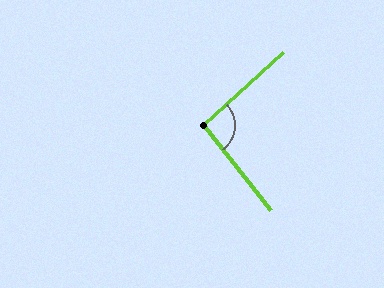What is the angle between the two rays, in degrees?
Approximately 95 degrees.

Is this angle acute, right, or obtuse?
It is approximately a right angle.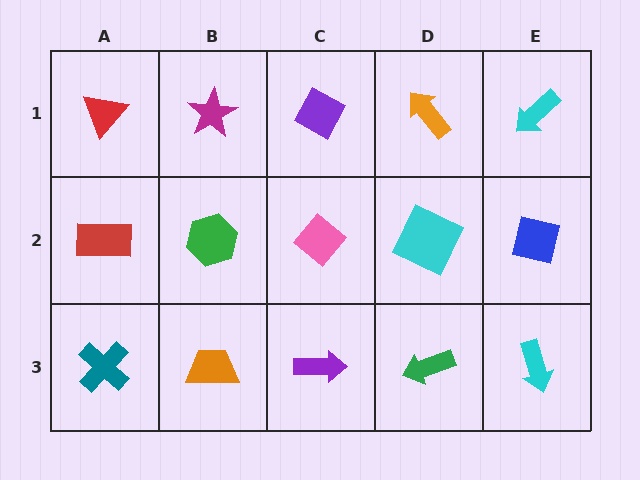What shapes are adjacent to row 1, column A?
A red rectangle (row 2, column A), a magenta star (row 1, column B).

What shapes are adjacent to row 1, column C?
A pink diamond (row 2, column C), a magenta star (row 1, column B), an orange arrow (row 1, column D).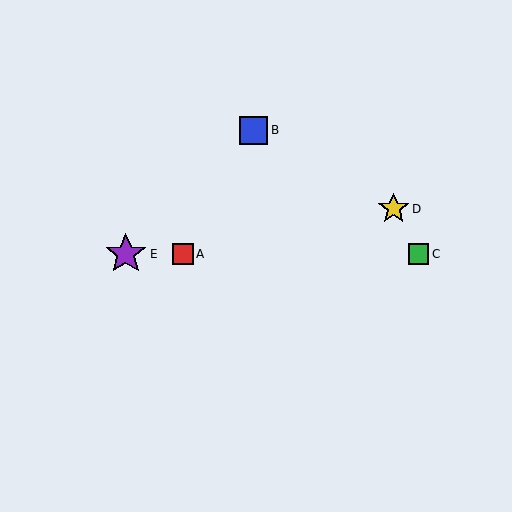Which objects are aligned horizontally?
Objects A, C, E are aligned horizontally.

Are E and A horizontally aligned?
Yes, both are at y≈254.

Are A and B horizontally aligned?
No, A is at y≈254 and B is at y≈130.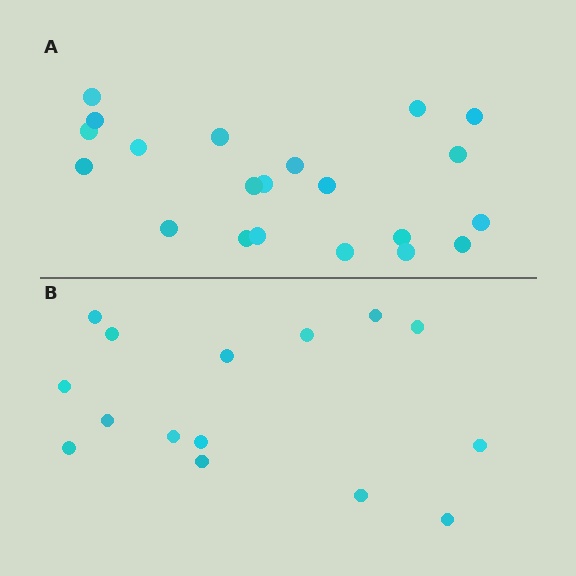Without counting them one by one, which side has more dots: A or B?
Region A (the top region) has more dots.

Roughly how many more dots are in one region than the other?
Region A has about 6 more dots than region B.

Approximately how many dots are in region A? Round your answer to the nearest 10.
About 20 dots. (The exact count is 21, which rounds to 20.)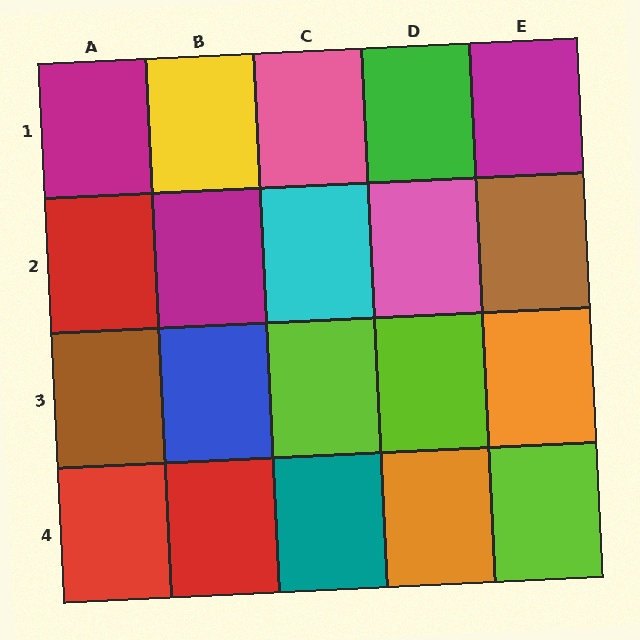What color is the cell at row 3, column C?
Lime.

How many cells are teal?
1 cell is teal.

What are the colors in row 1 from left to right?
Magenta, yellow, pink, green, magenta.